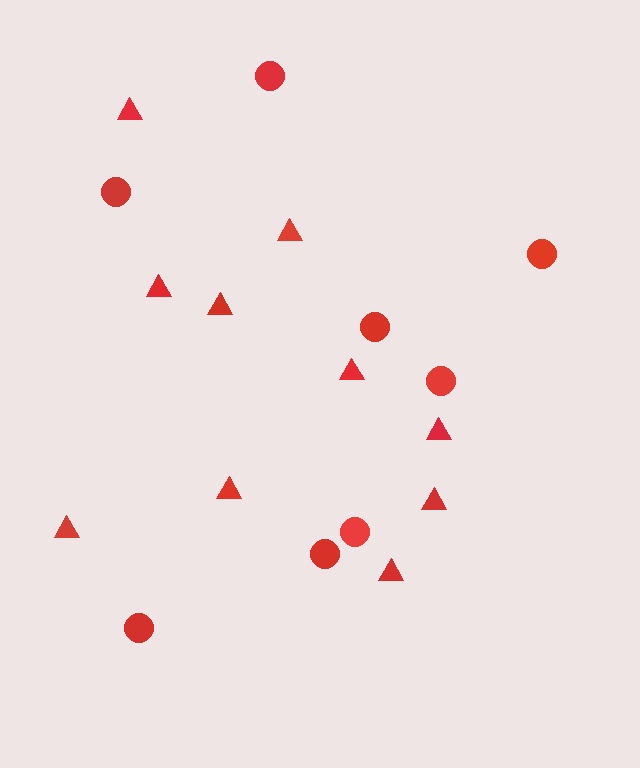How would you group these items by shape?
There are 2 groups: one group of circles (8) and one group of triangles (10).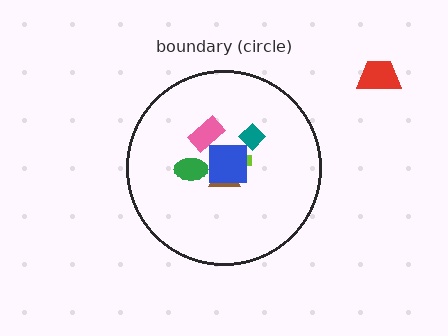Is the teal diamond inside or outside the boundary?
Inside.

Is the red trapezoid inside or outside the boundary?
Outside.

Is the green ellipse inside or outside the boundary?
Inside.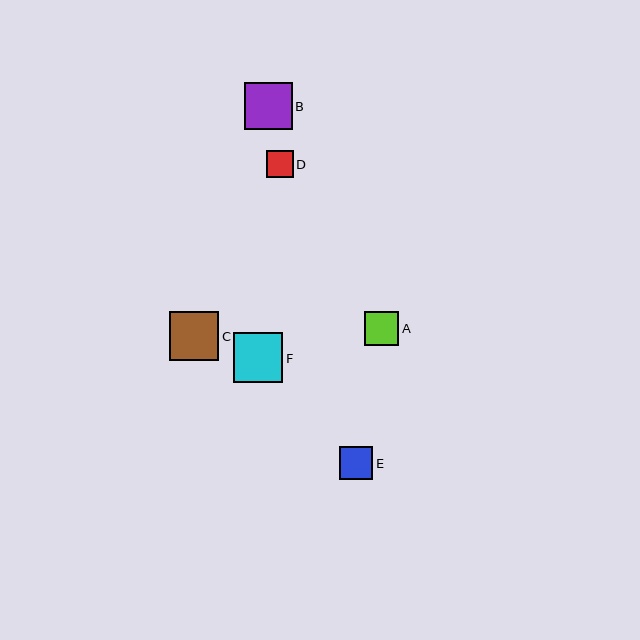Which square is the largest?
Square F is the largest with a size of approximately 49 pixels.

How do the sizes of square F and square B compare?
Square F and square B are approximately the same size.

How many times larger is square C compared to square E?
Square C is approximately 1.5 times the size of square E.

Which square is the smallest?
Square D is the smallest with a size of approximately 27 pixels.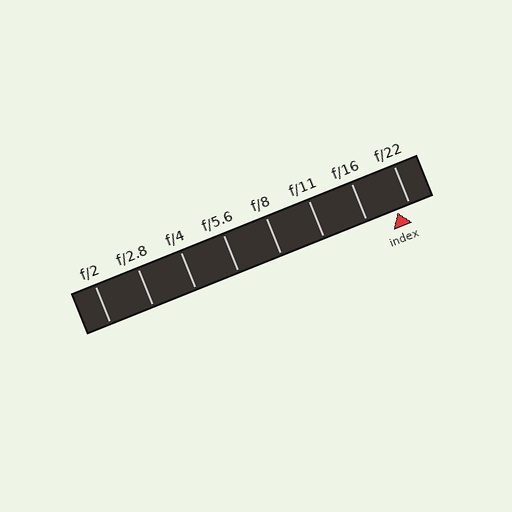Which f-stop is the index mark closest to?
The index mark is closest to f/22.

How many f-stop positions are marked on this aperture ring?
There are 8 f-stop positions marked.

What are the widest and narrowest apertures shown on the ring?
The widest aperture shown is f/2 and the narrowest is f/22.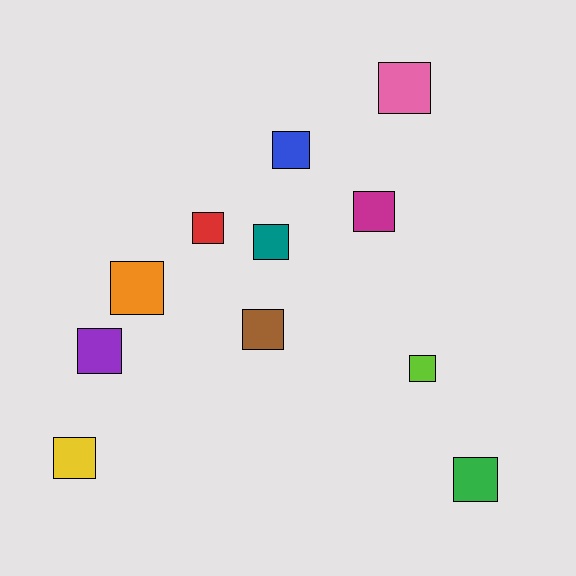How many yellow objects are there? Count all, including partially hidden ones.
There is 1 yellow object.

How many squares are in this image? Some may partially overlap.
There are 11 squares.